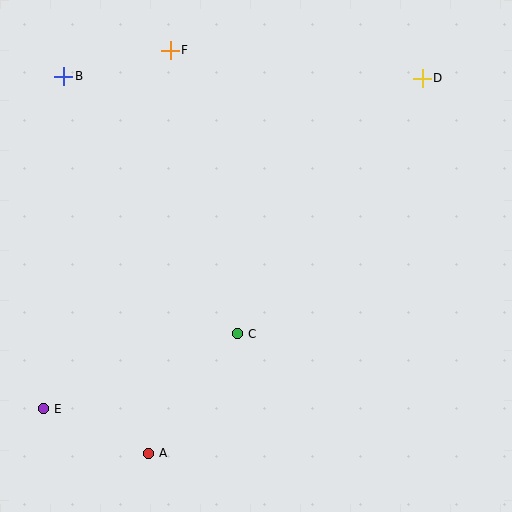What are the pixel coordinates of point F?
Point F is at (170, 50).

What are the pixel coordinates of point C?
Point C is at (237, 334).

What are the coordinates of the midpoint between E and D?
The midpoint between E and D is at (233, 243).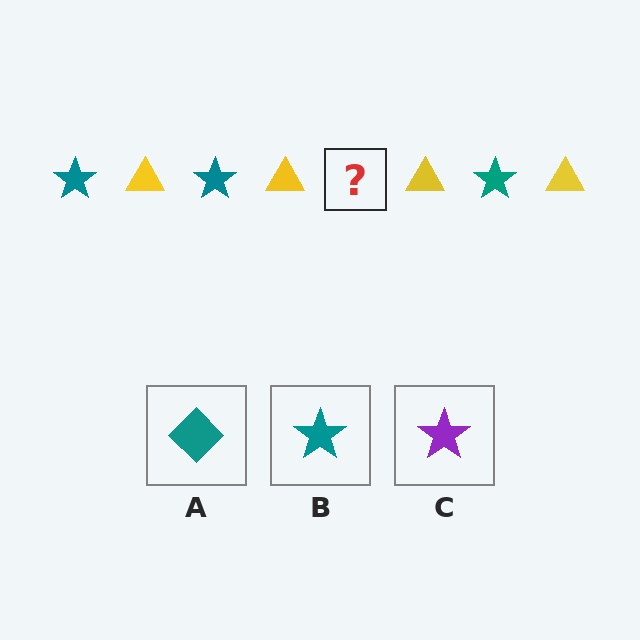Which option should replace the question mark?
Option B.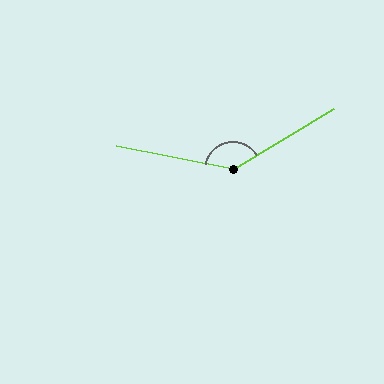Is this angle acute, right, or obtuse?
It is obtuse.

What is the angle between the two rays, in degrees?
Approximately 137 degrees.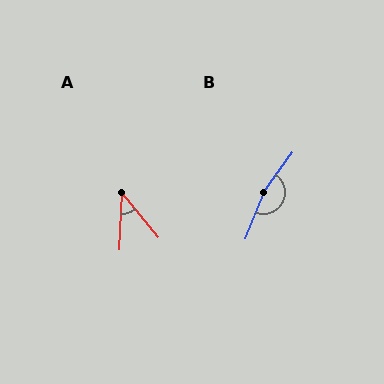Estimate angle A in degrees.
Approximately 42 degrees.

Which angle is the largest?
B, at approximately 165 degrees.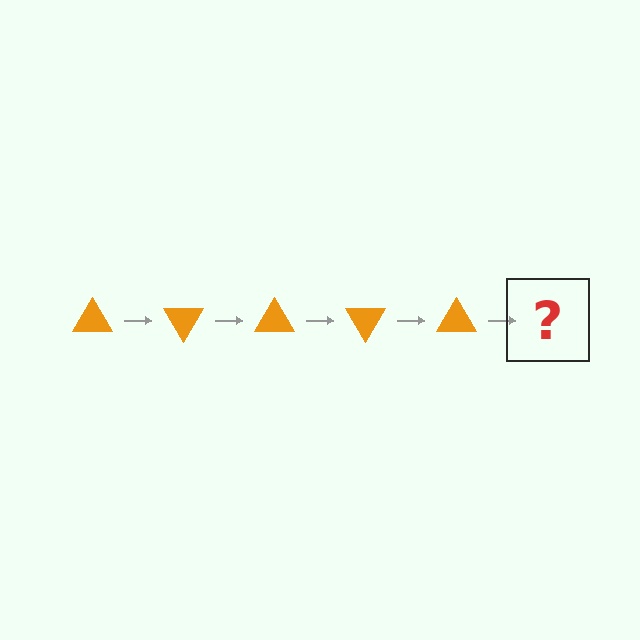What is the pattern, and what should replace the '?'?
The pattern is that the triangle rotates 60 degrees each step. The '?' should be an orange triangle rotated 300 degrees.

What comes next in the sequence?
The next element should be an orange triangle rotated 300 degrees.